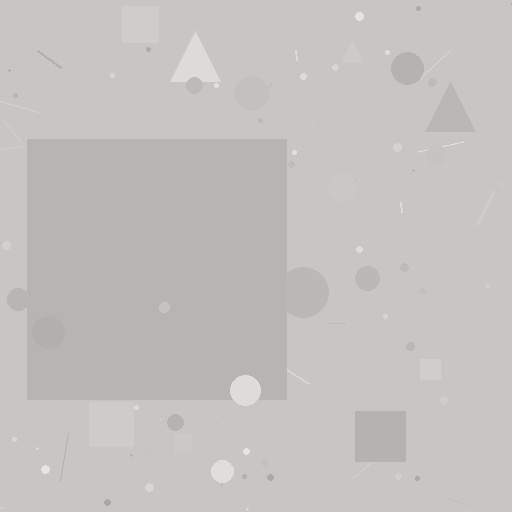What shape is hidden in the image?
A square is hidden in the image.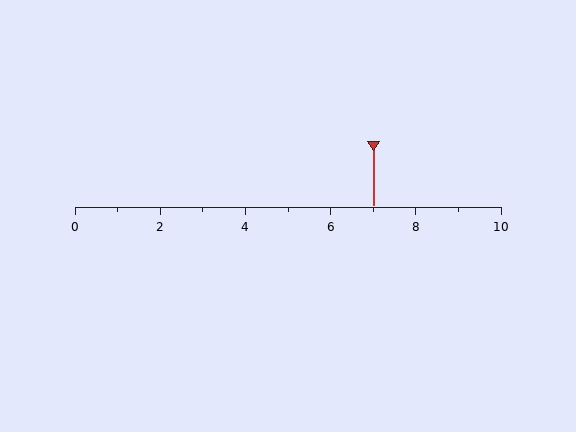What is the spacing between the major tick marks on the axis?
The major ticks are spaced 2 apart.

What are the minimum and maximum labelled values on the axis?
The axis runs from 0 to 10.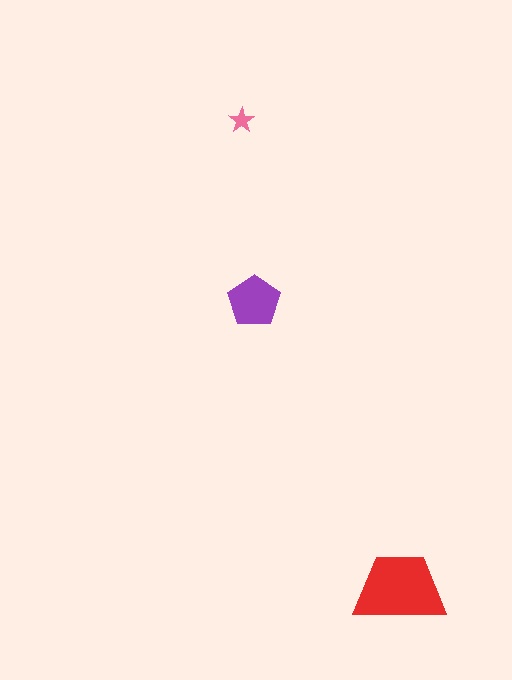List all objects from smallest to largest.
The pink star, the purple pentagon, the red trapezoid.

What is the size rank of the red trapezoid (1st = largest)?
1st.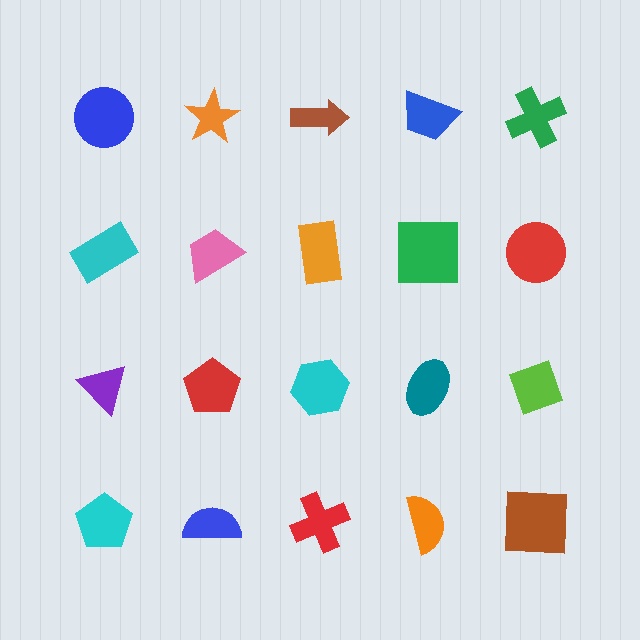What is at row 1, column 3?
A brown arrow.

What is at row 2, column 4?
A green square.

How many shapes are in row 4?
5 shapes.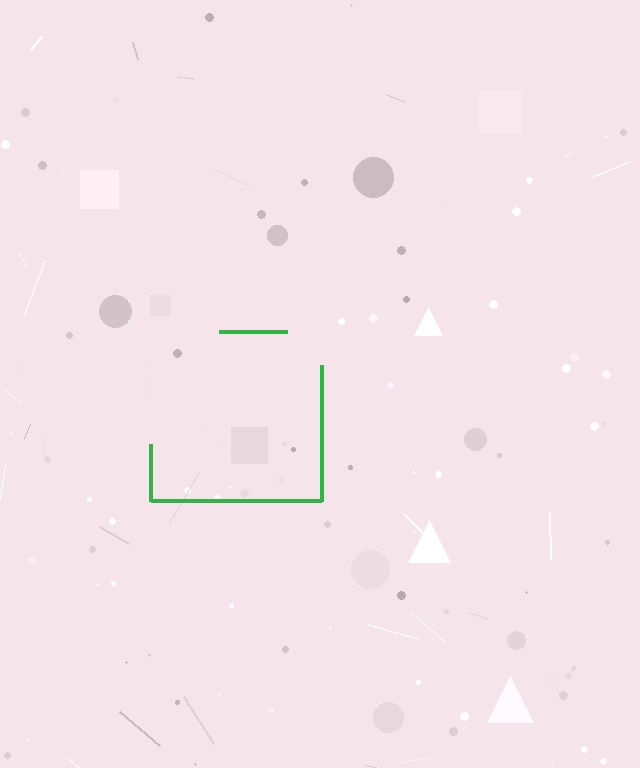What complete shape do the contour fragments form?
The contour fragments form a square.